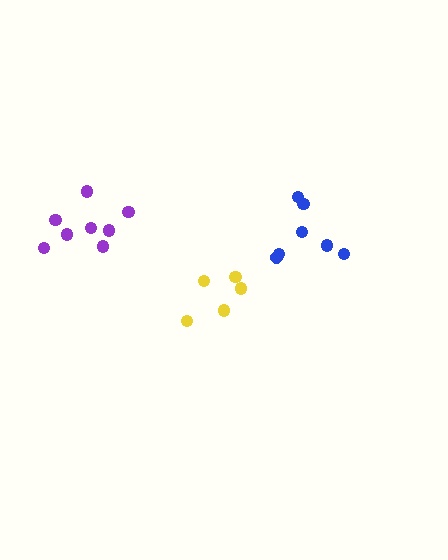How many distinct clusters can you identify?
There are 3 distinct clusters.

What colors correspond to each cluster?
The clusters are colored: blue, purple, yellow.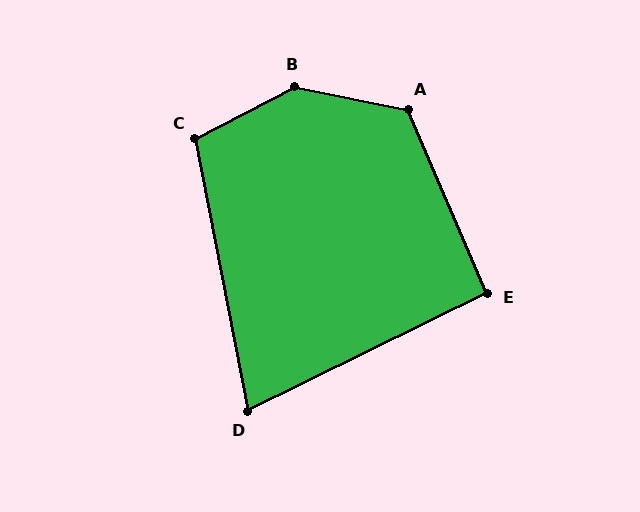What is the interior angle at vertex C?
Approximately 107 degrees (obtuse).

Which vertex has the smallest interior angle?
D, at approximately 75 degrees.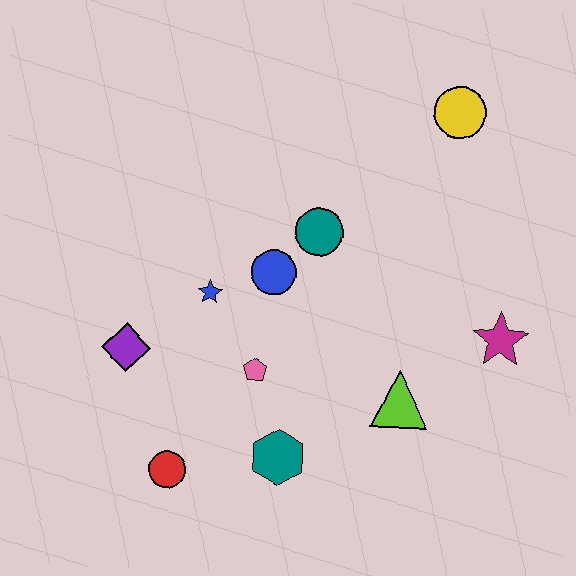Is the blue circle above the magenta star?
Yes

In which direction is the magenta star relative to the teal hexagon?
The magenta star is to the right of the teal hexagon.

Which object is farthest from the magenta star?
The purple diamond is farthest from the magenta star.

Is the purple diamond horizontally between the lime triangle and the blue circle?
No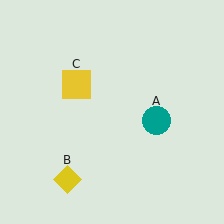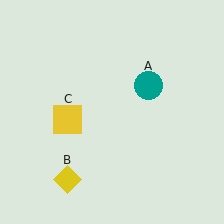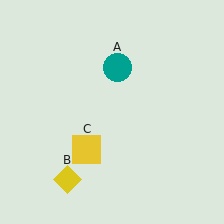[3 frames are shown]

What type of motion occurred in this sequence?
The teal circle (object A), yellow square (object C) rotated counterclockwise around the center of the scene.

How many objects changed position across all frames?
2 objects changed position: teal circle (object A), yellow square (object C).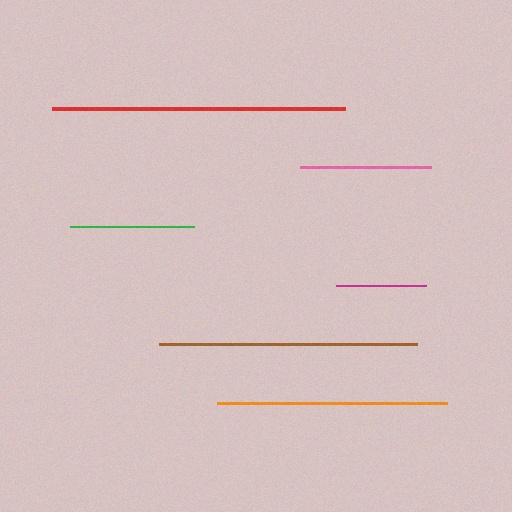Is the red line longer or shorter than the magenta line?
The red line is longer than the magenta line.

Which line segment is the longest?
The red line is the longest at approximately 293 pixels.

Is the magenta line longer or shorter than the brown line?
The brown line is longer than the magenta line.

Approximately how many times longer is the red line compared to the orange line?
The red line is approximately 1.3 times the length of the orange line.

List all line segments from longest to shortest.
From longest to shortest: red, brown, orange, pink, green, magenta.